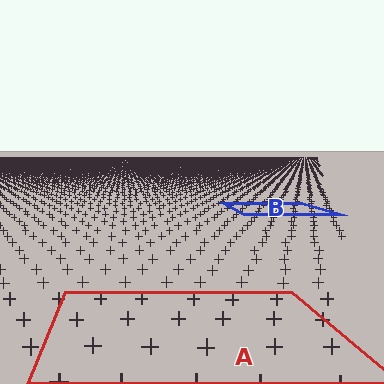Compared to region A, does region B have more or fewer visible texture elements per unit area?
Region B has more texture elements per unit area — they are packed more densely because it is farther away.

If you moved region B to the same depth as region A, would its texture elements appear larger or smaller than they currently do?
They would appear larger. At a closer depth, the same texture elements are projected at a bigger on-screen size.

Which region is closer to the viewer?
Region A is closer. The texture elements there are larger and more spread out.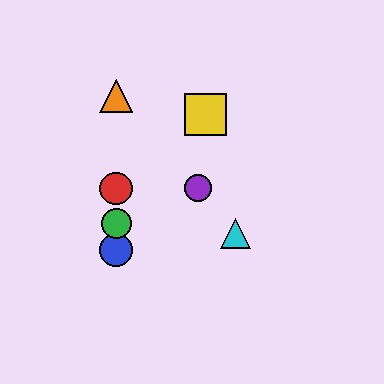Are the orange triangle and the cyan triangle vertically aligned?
No, the orange triangle is at x≈116 and the cyan triangle is at x≈235.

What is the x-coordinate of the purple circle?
The purple circle is at x≈198.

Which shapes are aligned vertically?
The red circle, the blue circle, the green circle, the orange triangle are aligned vertically.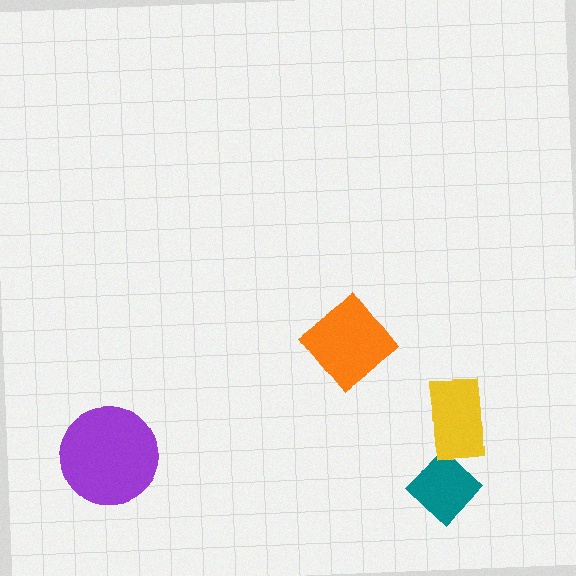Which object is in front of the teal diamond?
The yellow rectangle is in front of the teal diamond.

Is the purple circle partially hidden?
No, no other shape covers it.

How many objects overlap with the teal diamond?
1 object overlaps with the teal diamond.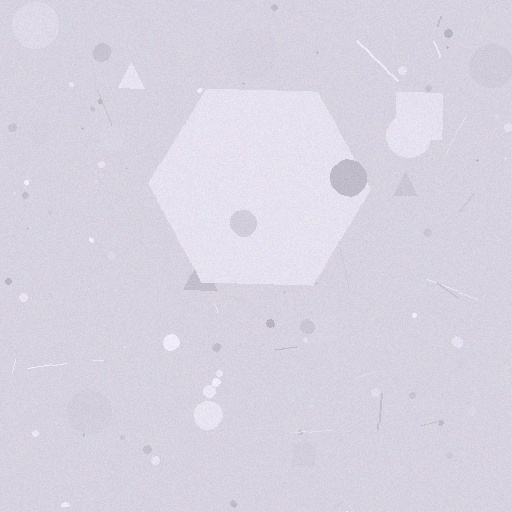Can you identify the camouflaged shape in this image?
The camouflaged shape is a hexagon.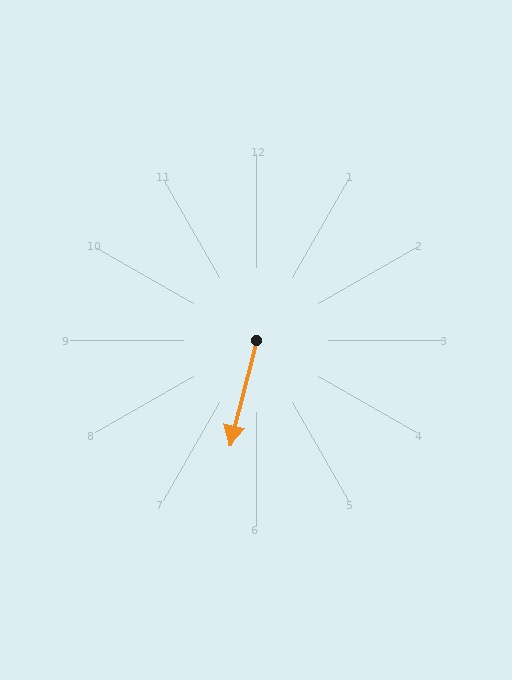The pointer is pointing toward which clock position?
Roughly 6 o'clock.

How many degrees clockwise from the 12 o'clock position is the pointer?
Approximately 194 degrees.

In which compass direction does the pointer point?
South.